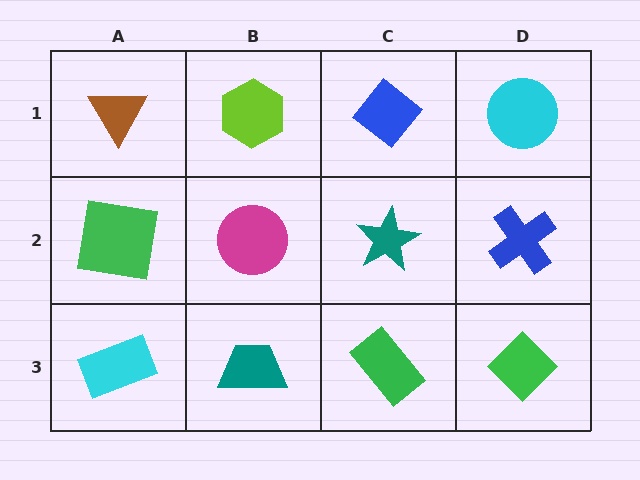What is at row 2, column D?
A blue cross.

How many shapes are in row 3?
4 shapes.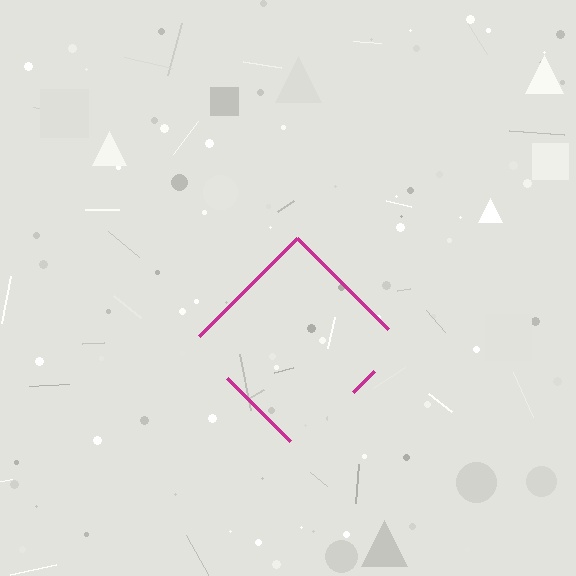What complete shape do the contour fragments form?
The contour fragments form a diamond.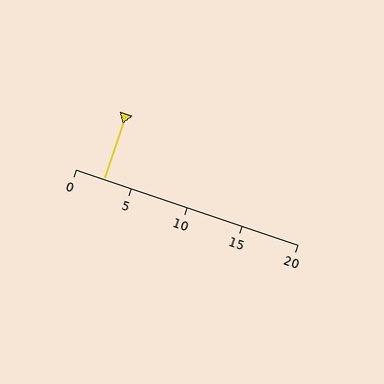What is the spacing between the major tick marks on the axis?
The major ticks are spaced 5 apart.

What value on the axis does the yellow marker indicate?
The marker indicates approximately 2.5.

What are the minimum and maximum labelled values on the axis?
The axis runs from 0 to 20.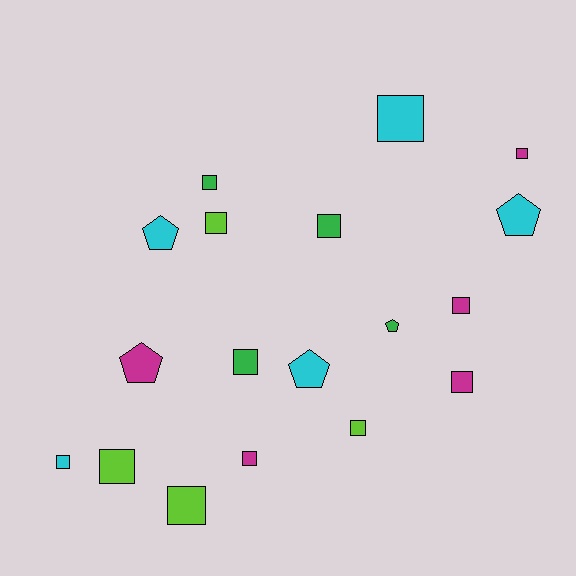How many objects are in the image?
There are 18 objects.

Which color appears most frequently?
Cyan, with 5 objects.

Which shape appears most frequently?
Square, with 13 objects.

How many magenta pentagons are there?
There is 1 magenta pentagon.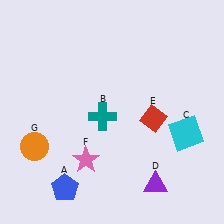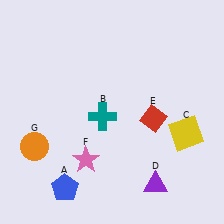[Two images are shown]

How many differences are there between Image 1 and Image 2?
There is 1 difference between the two images.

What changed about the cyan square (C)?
In Image 1, C is cyan. In Image 2, it changed to yellow.